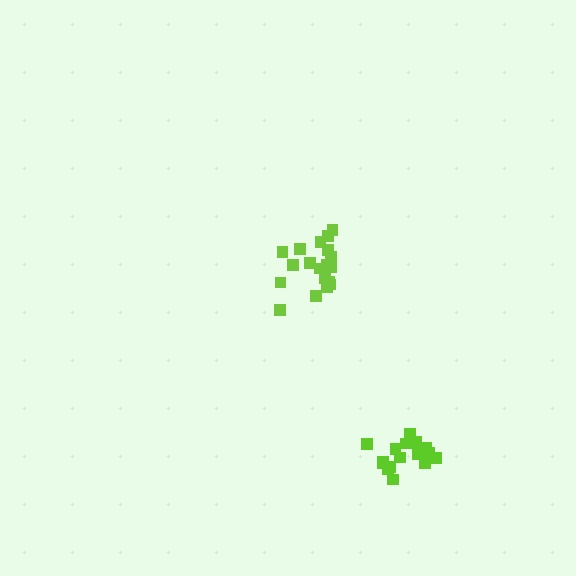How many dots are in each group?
Group 1: 18 dots, Group 2: 19 dots (37 total).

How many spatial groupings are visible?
There are 2 spatial groupings.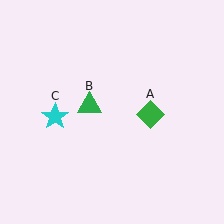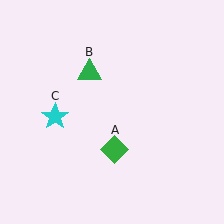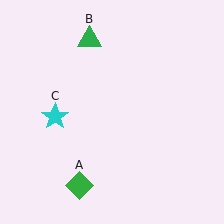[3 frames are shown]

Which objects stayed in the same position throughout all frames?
Cyan star (object C) remained stationary.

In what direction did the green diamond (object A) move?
The green diamond (object A) moved down and to the left.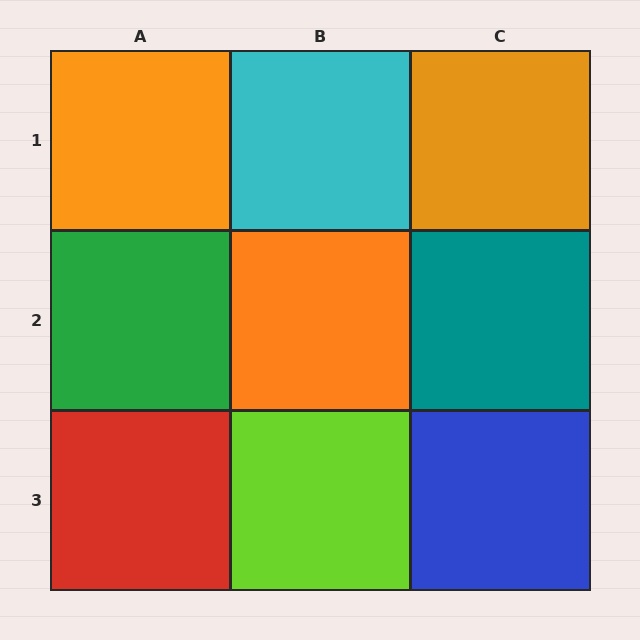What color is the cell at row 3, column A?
Red.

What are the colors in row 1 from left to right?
Orange, cyan, orange.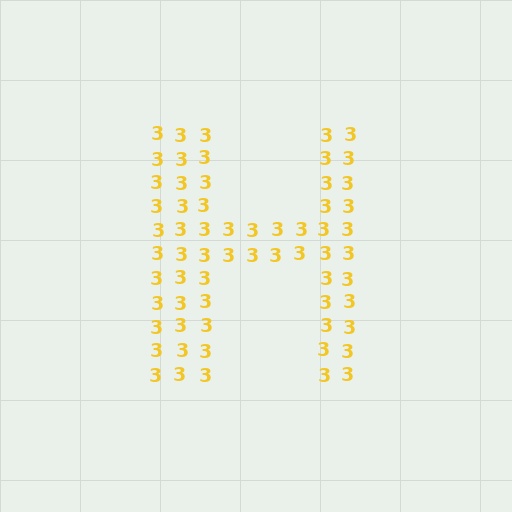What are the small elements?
The small elements are digit 3's.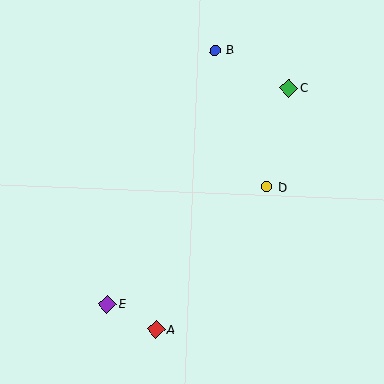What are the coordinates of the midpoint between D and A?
The midpoint between D and A is at (211, 258).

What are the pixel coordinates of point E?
Point E is at (107, 304).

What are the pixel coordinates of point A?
Point A is at (156, 330).